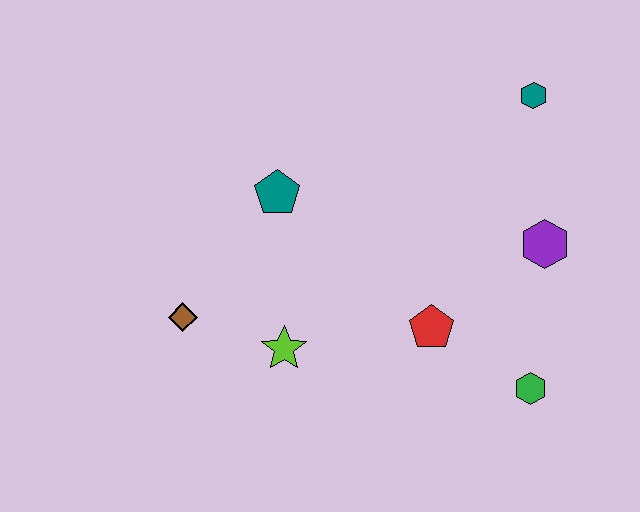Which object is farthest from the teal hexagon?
The brown diamond is farthest from the teal hexagon.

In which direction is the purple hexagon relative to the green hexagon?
The purple hexagon is above the green hexagon.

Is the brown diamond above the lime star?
Yes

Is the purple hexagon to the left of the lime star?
No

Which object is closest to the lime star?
The brown diamond is closest to the lime star.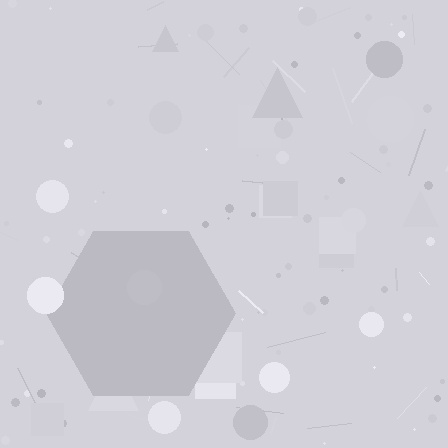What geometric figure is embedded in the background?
A hexagon is embedded in the background.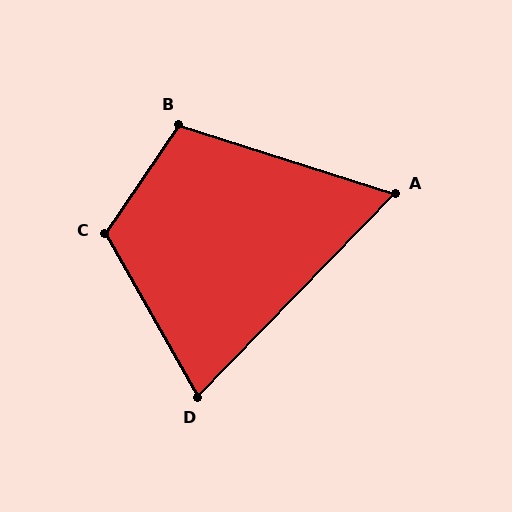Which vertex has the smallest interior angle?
A, at approximately 64 degrees.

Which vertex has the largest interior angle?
C, at approximately 116 degrees.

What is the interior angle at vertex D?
Approximately 74 degrees (acute).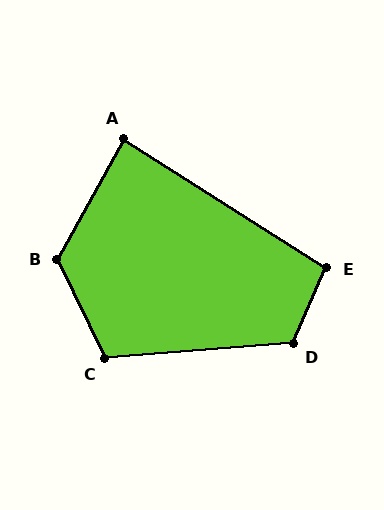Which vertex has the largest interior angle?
B, at approximately 125 degrees.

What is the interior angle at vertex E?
Approximately 99 degrees (obtuse).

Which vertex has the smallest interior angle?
A, at approximately 86 degrees.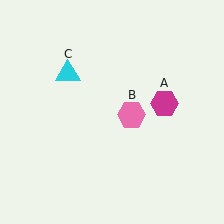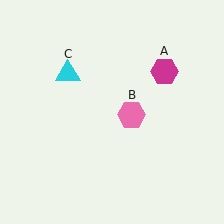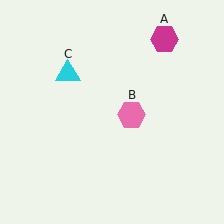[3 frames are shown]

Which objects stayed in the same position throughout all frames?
Pink hexagon (object B) and cyan triangle (object C) remained stationary.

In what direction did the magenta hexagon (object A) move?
The magenta hexagon (object A) moved up.